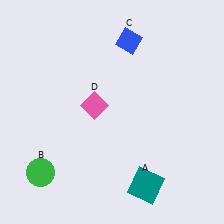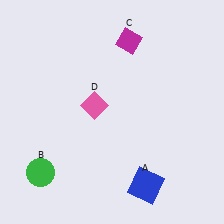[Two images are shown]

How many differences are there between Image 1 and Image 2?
There are 2 differences between the two images.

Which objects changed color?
A changed from teal to blue. C changed from blue to magenta.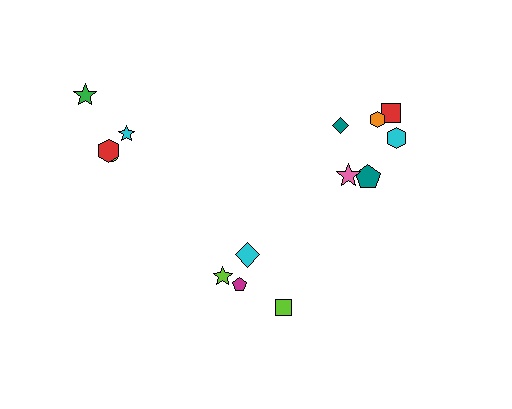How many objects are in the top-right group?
There are 6 objects.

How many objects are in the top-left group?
There are 4 objects.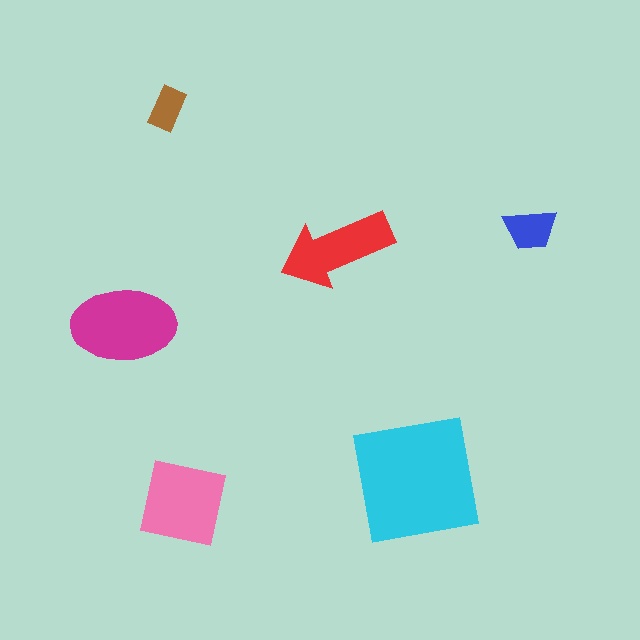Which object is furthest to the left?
The magenta ellipse is leftmost.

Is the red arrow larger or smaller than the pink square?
Smaller.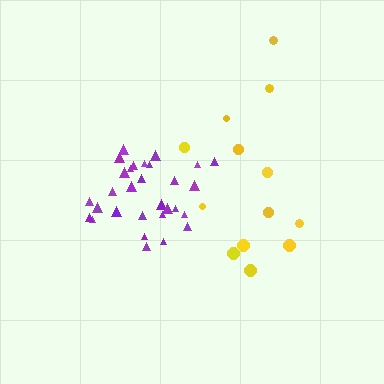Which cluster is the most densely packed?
Purple.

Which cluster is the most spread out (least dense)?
Yellow.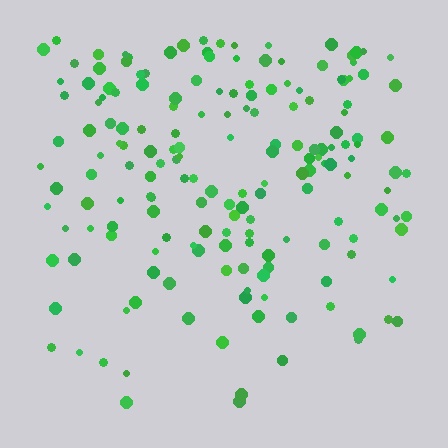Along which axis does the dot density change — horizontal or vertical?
Vertical.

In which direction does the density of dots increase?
From bottom to top, with the top side densest.